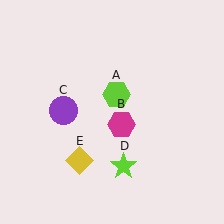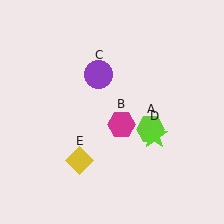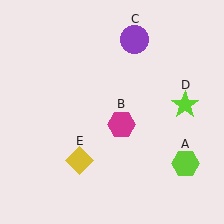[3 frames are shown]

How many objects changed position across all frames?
3 objects changed position: lime hexagon (object A), purple circle (object C), lime star (object D).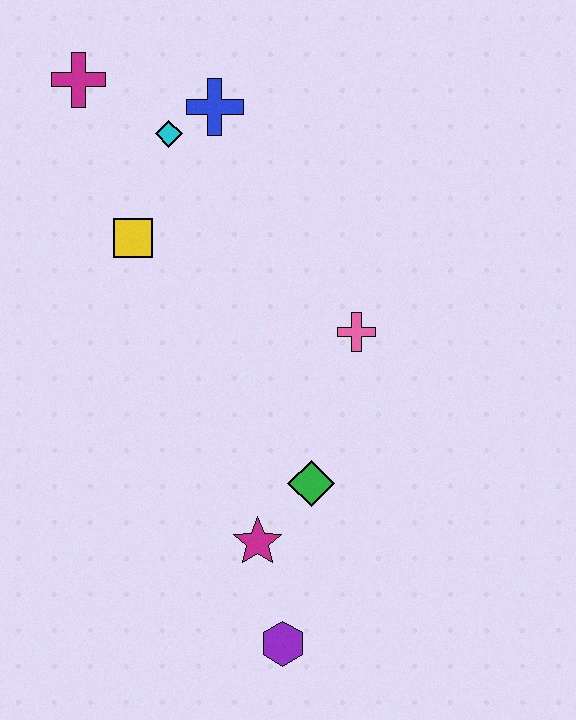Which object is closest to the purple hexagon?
The magenta star is closest to the purple hexagon.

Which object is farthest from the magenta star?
The magenta cross is farthest from the magenta star.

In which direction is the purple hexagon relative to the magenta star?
The purple hexagon is below the magenta star.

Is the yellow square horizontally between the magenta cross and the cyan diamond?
Yes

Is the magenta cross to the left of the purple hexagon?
Yes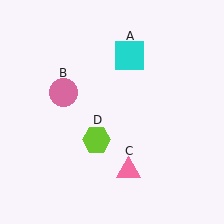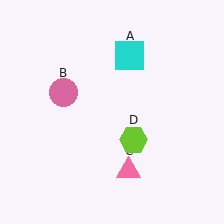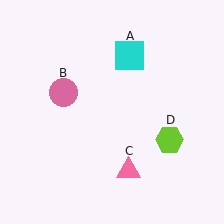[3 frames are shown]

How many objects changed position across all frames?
1 object changed position: lime hexagon (object D).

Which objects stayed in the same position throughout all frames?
Cyan square (object A) and pink circle (object B) and pink triangle (object C) remained stationary.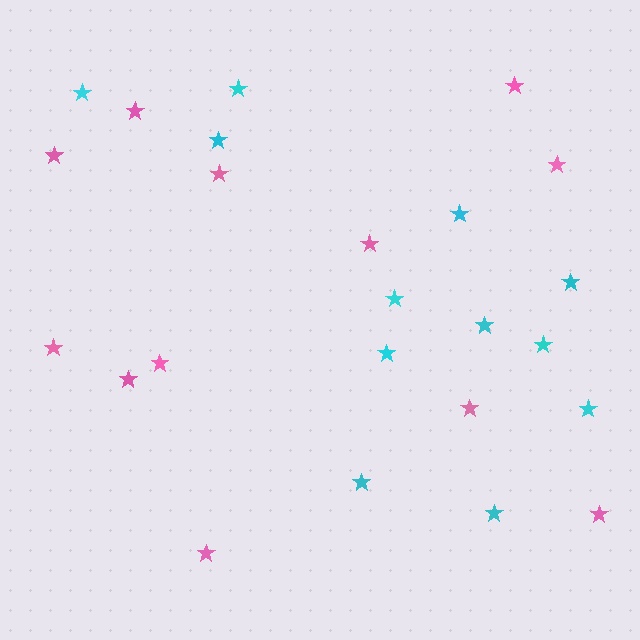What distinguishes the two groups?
There are 2 groups: one group of cyan stars (12) and one group of pink stars (12).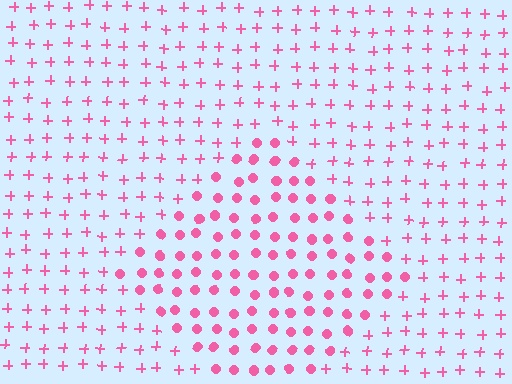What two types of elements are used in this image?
The image uses circles inside the diamond region and plus signs outside it.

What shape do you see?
I see a diamond.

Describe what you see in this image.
The image is filled with small pink elements arranged in a uniform grid. A diamond-shaped region contains circles, while the surrounding area contains plus signs. The boundary is defined purely by the change in element shape.